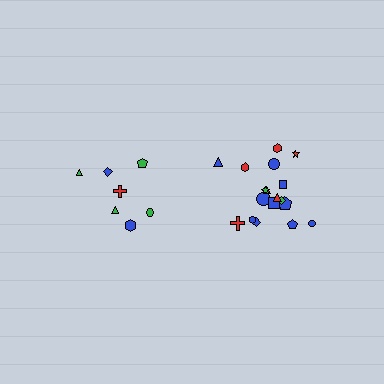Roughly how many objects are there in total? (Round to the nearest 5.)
Roughly 25 objects in total.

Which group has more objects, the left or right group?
The right group.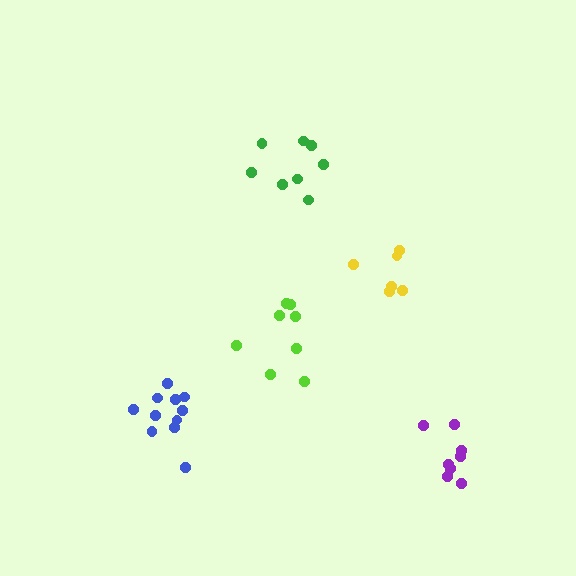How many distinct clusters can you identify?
There are 5 distinct clusters.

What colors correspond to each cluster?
The clusters are colored: green, purple, lime, blue, yellow.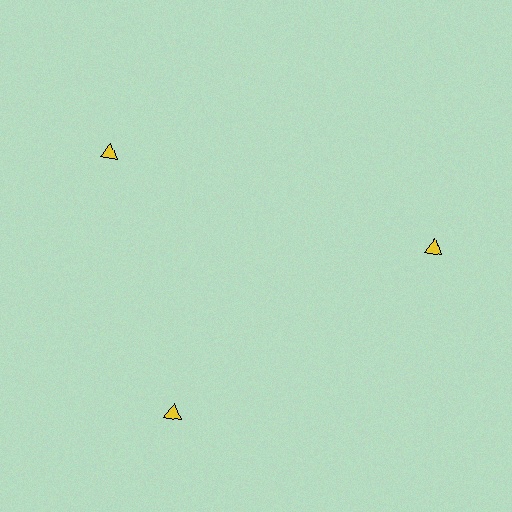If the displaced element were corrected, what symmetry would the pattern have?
It would have 3-fold rotational symmetry — the pattern would map onto itself every 120 degrees.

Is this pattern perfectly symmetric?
No. The 3 yellow triangles are arranged in a ring, but one element near the 11 o'clock position is rotated out of alignment along the ring, breaking the 3-fold rotational symmetry.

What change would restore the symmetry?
The symmetry would be restored by rotating it back into even spacing with its neighbors so that all 3 triangles sit at equal angles and equal distance from the center.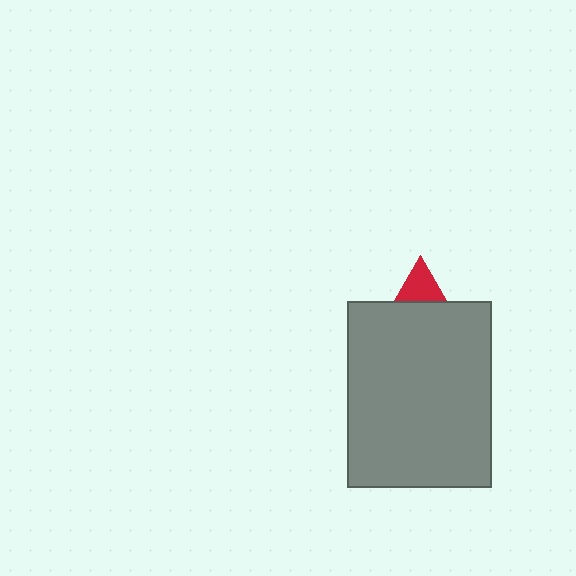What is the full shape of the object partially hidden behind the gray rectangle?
The partially hidden object is a red triangle.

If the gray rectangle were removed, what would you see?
You would see the complete red triangle.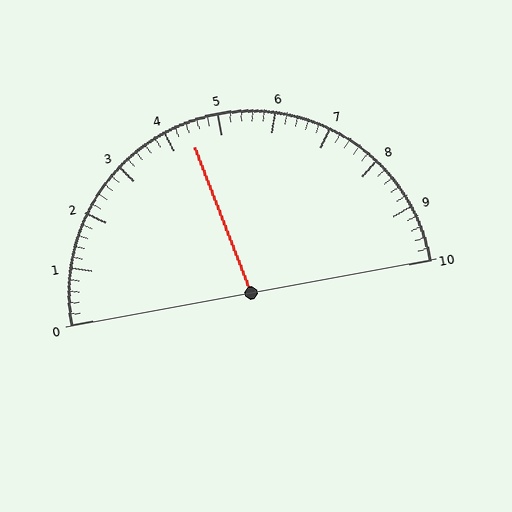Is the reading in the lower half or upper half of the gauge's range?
The reading is in the lower half of the range (0 to 10).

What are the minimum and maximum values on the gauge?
The gauge ranges from 0 to 10.